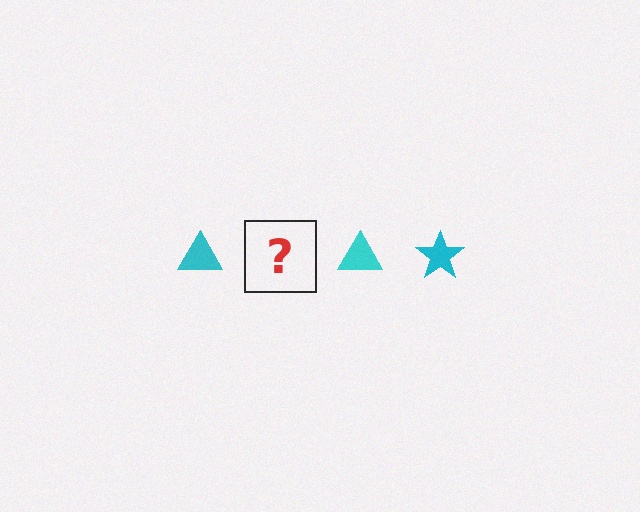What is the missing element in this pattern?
The missing element is a cyan star.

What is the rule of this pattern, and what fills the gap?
The rule is that the pattern cycles through triangle, star shapes in cyan. The gap should be filled with a cyan star.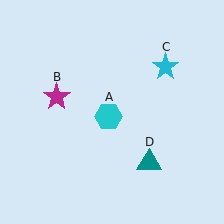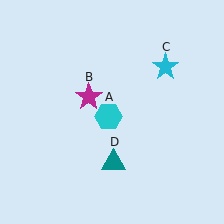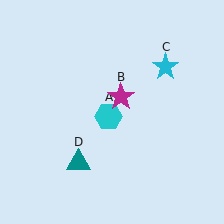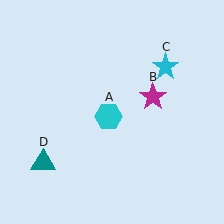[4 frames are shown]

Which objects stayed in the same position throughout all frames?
Cyan hexagon (object A) and cyan star (object C) remained stationary.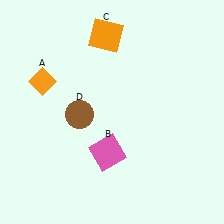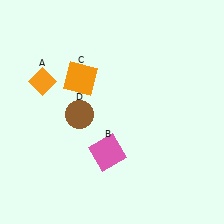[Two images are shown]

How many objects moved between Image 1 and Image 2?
1 object moved between the two images.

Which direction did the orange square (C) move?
The orange square (C) moved down.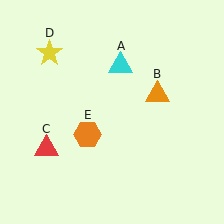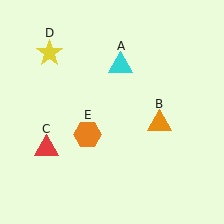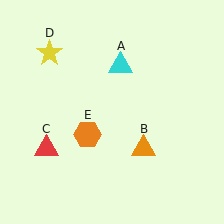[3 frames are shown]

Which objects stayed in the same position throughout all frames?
Cyan triangle (object A) and red triangle (object C) and yellow star (object D) and orange hexagon (object E) remained stationary.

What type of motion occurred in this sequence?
The orange triangle (object B) rotated clockwise around the center of the scene.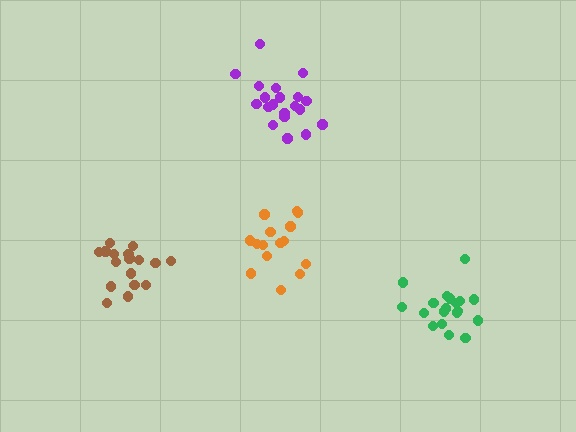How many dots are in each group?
Group 1: 20 dots, Group 2: 21 dots, Group 3: 15 dots, Group 4: 17 dots (73 total).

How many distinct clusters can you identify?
There are 4 distinct clusters.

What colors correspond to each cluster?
The clusters are colored: purple, green, orange, brown.